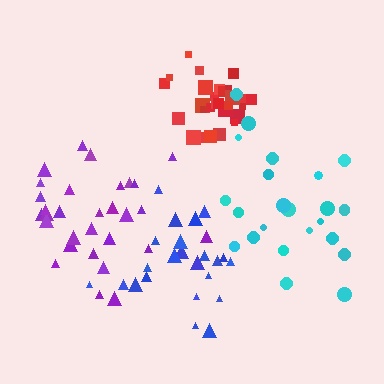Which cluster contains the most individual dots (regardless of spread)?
Purple (30).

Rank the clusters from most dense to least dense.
red, purple, blue, cyan.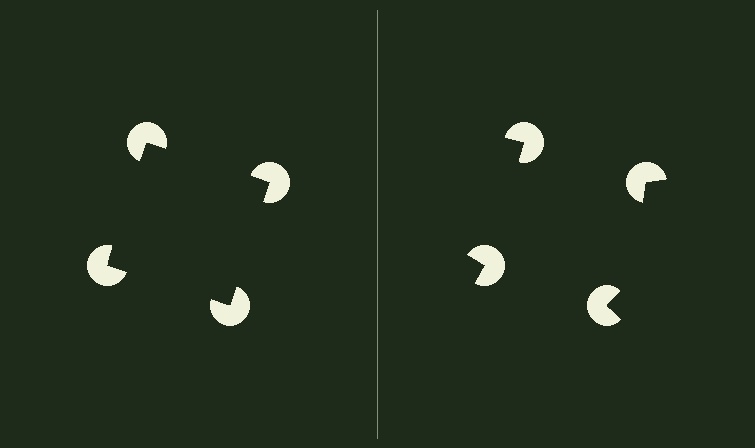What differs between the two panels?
The pac-man discs are positioned identically on both sides; only the wedge orientations differ. On the left they align to a square; on the right they are misaligned.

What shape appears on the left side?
An illusory square.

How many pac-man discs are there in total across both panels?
8 — 4 on each side.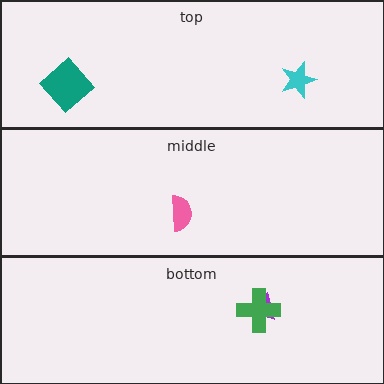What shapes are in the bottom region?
The purple triangle, the green cross.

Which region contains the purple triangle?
The bottom region.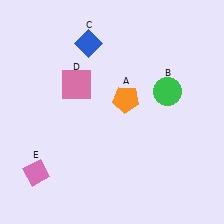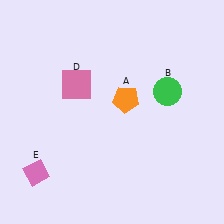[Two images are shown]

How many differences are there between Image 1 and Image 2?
There is 1 difference between the two images.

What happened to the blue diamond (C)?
The blue diamond (C) was removed in Image 2. It was in the top-left area of Image 1.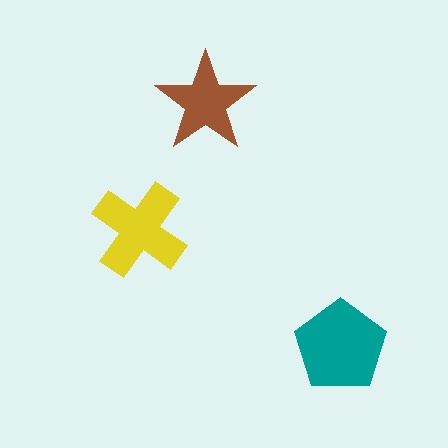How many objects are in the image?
There are 3 objects in the image.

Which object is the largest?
The teal pentagon.